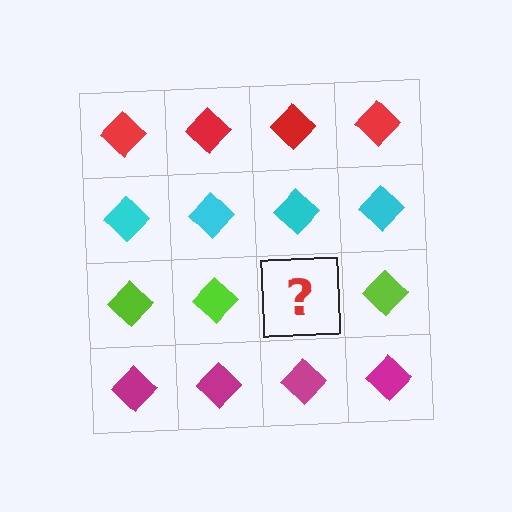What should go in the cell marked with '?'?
The missing cell should contain a lime diamond.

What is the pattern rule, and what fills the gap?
The rule is that each row has a consistent color. The gap should be filled with a lime diamond.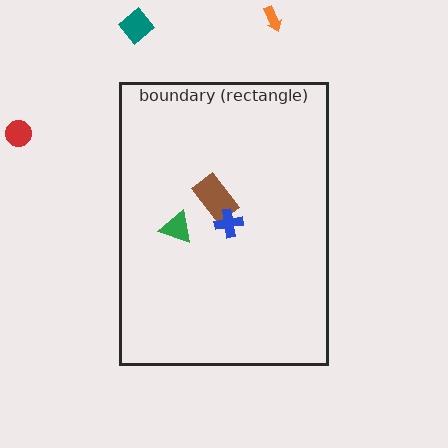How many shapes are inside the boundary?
3 inside, 3 outside.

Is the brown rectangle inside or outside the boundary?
Inside.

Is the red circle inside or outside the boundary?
Outside.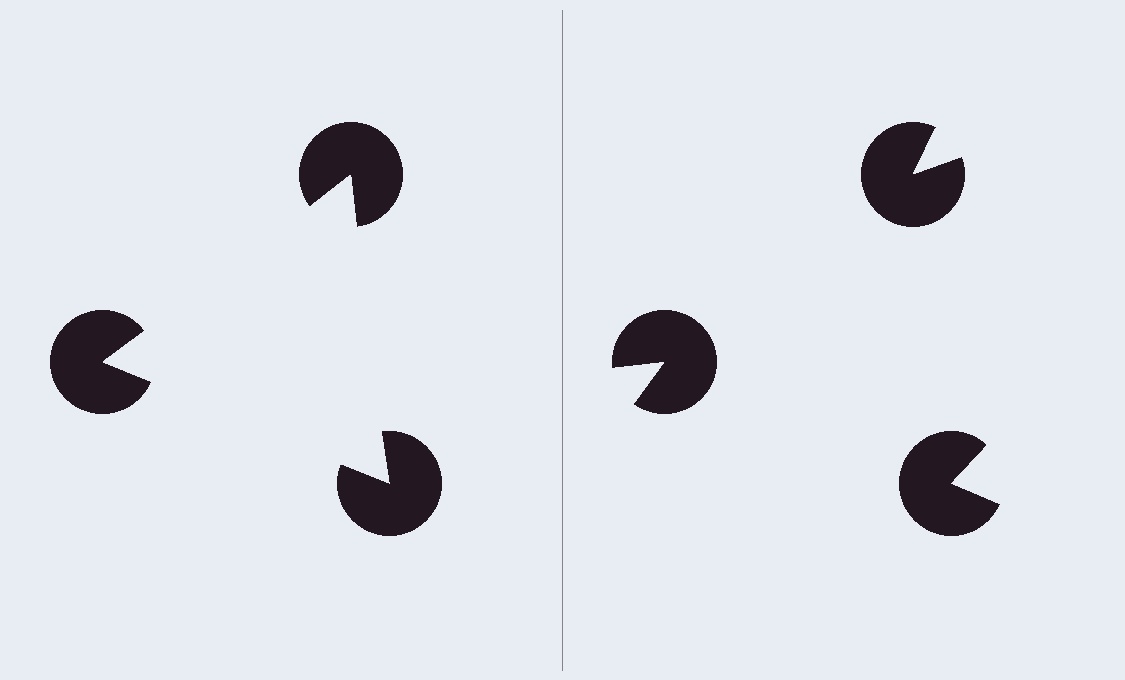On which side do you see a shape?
An illusory triangle appears on the left side. On the right side the wedge cuts are rotated, so no coherent shape forms.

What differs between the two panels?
The pac-man discs are positioned identically on both sides; only the wedge orientations differ. On the left they align to a triangle; on the right they are misaligned.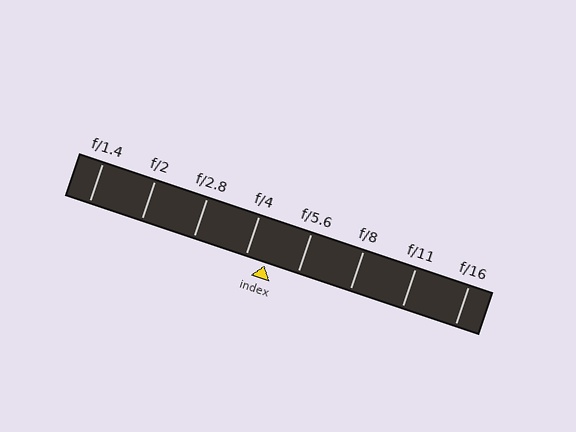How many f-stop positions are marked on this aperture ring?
There are 8 f-stop positions marked.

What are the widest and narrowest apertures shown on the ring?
The widest aperture shown is f/1.4 and the narrowest is f/16.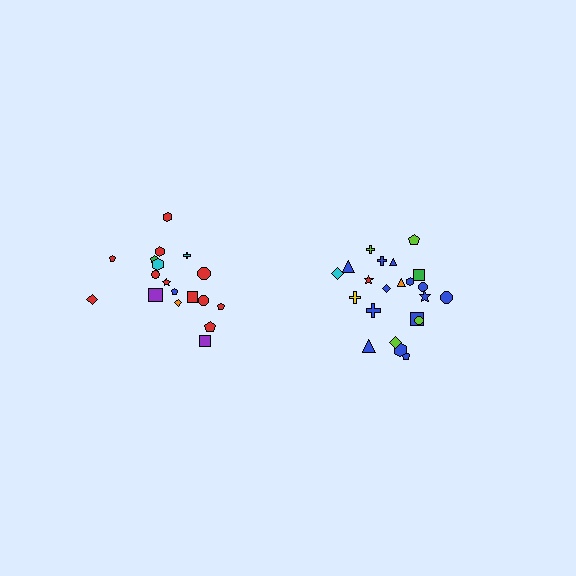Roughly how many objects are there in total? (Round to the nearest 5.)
Roughly 40 objects in total.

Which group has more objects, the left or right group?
The right group.